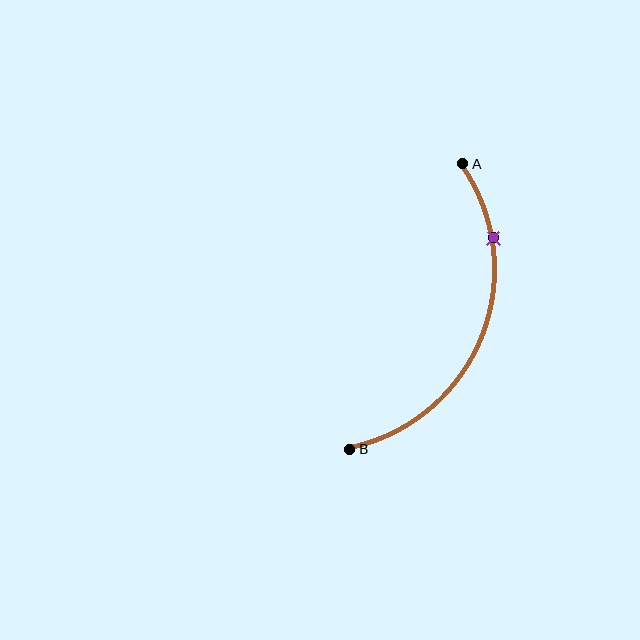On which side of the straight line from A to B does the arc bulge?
The arc bulges to the right of the straight line connecting A and B.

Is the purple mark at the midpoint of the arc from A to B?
No. The purple mark lies on the arc but is closer to endpoint A. The arc midpoint would be at the point on the curve equidistant along the arc from both A and B.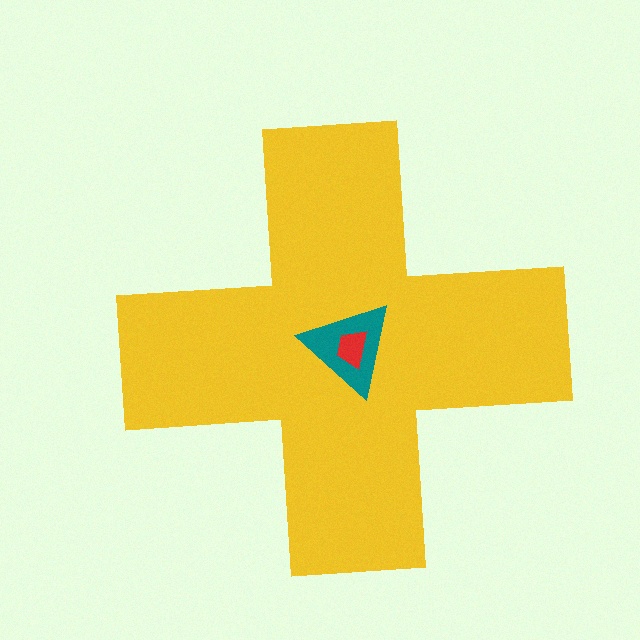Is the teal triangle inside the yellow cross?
Yes.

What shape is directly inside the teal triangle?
The red trapezoid.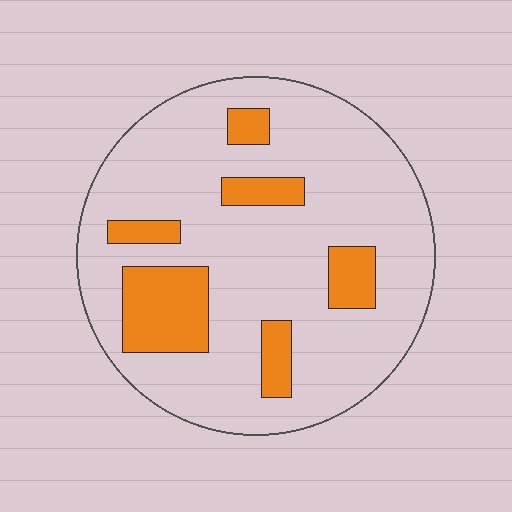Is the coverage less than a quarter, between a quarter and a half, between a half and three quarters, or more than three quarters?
Less than a quarter.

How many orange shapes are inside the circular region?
6.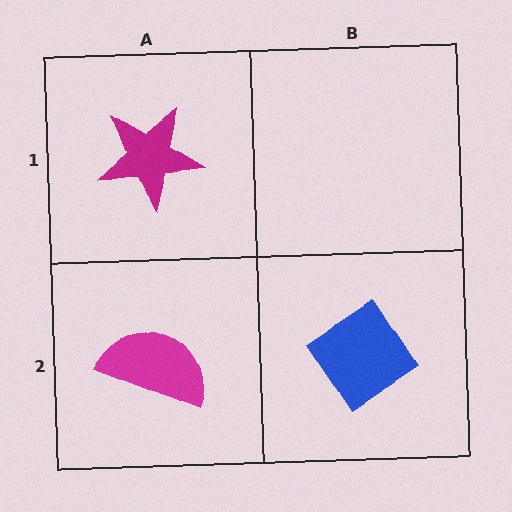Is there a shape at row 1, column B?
No, that cell is empty.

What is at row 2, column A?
A magenta semicircle.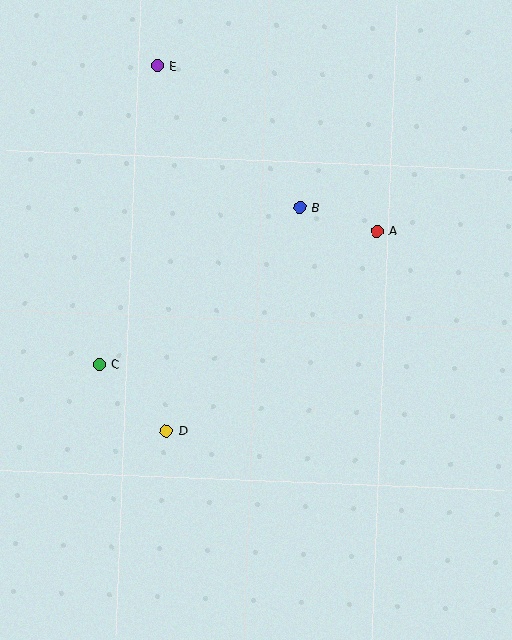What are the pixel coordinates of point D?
Point D is at (166, 431).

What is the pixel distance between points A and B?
The distance between A and B is 80 pixels.